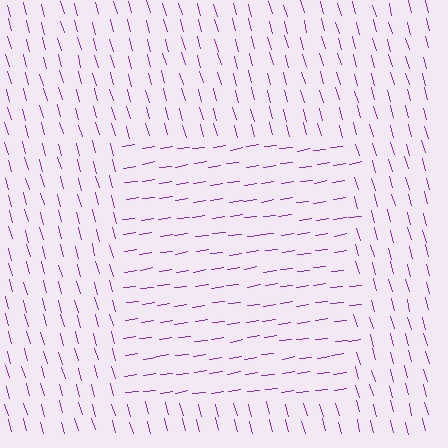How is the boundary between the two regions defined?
The boundary is defined purely by a change in line orientation (approximately 82 degrees difference). All lines are the same color and thickness.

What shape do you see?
I see a rectangle.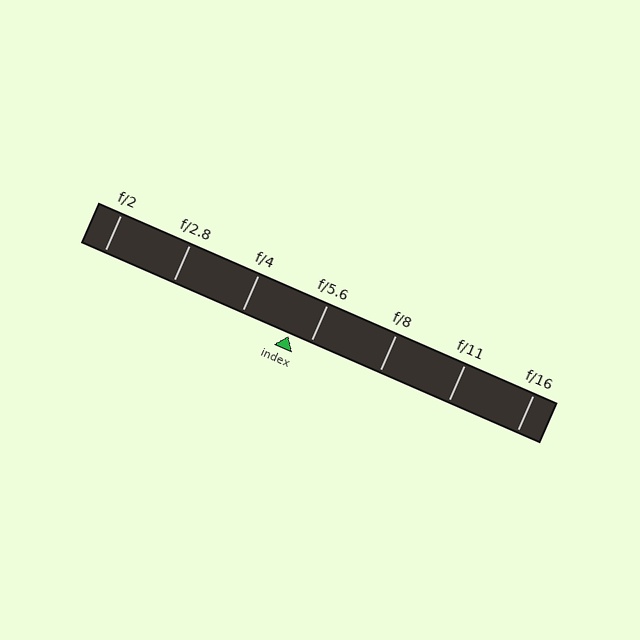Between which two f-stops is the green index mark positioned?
The index mark is between f/4 and f/5.6.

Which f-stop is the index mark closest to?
The index mark is closest to f/5.6.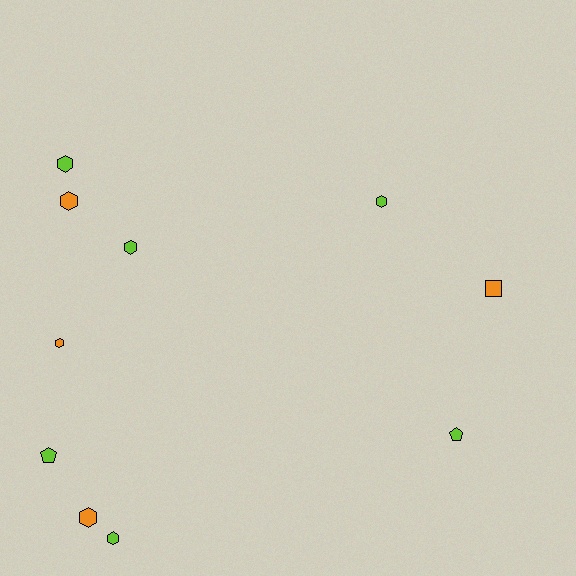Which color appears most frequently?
Lime, with 6 objects.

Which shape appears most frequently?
Hexagon, with 7 objects.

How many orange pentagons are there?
There are no orange pentagons.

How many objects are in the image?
There are 10 objects.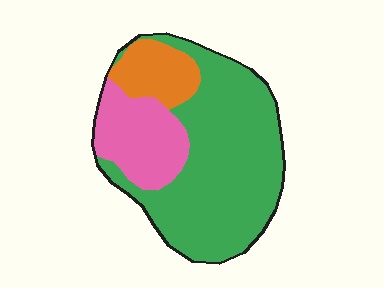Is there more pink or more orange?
Pink.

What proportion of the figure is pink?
Pink takes up about one fifth (1/5) of the figure.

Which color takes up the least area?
Orange, at roughly 15%.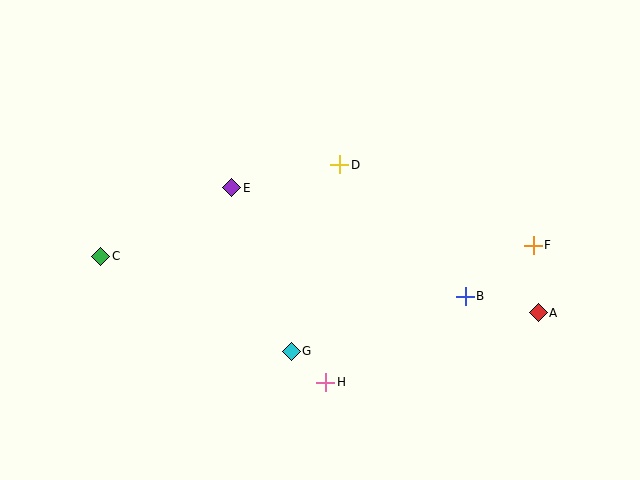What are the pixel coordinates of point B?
Point B is at (465, 296).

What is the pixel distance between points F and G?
The distance between F and G is 264 pixels.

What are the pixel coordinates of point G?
Point G is at (291, 351).